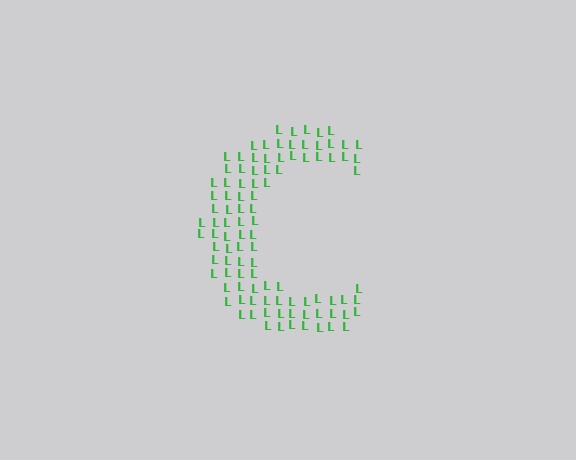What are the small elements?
The small elements are letter L's.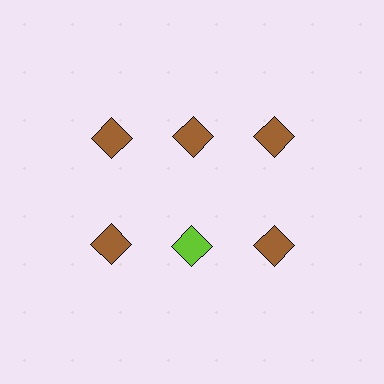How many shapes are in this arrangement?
There are 6 shapes arranged in a grid pattern.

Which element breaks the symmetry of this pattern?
The lime diamond in the second row, second from left column breaks the symmetry. All other shapes are brown diamonds.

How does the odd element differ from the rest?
It has a different color: lime instead of brown.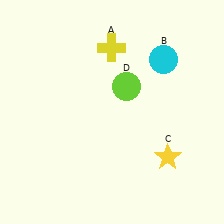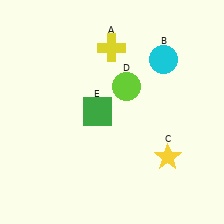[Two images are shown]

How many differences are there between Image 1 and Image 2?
There is 1 difference between the two images.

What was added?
A green square (E) was added in Image 2.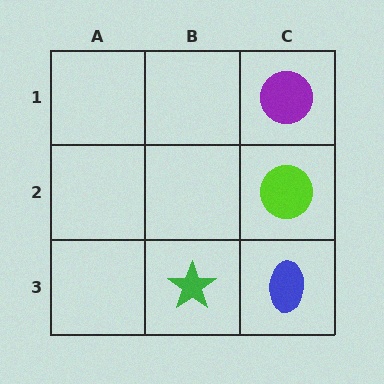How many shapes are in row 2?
1 shape.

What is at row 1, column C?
A purple circle.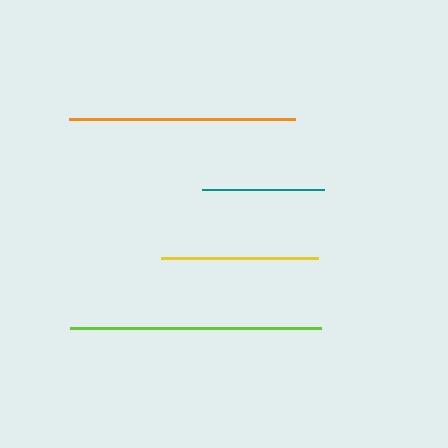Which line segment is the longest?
The lime line is the longest at approximately 251 pixels.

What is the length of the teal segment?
The teal segment is approximately 122 pixels long.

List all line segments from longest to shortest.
From longest to shortest: lime, orange, yellow, teal.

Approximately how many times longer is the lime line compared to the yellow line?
The lime line is approximately 1.6 times the length of the yellow line.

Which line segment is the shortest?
The teal line is the shortest at approximately 122 pixels.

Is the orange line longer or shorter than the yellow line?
The orange line is longer than the yellow line.